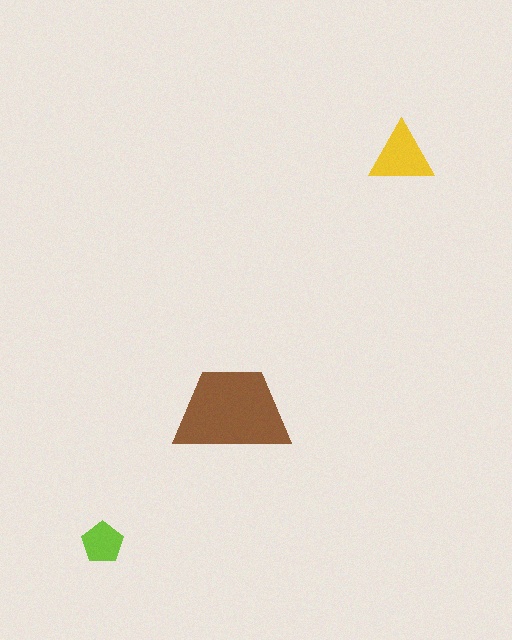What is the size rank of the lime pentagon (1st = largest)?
3rd.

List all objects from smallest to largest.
The lime pentagon, the yellow triangle, the brown trapezoid.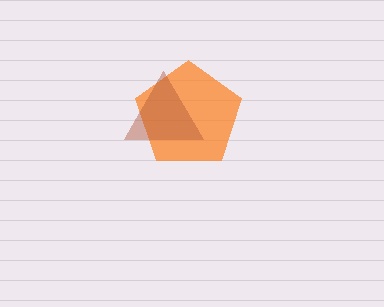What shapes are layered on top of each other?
The layered shapes are: an orange pentagon, a brown triangle.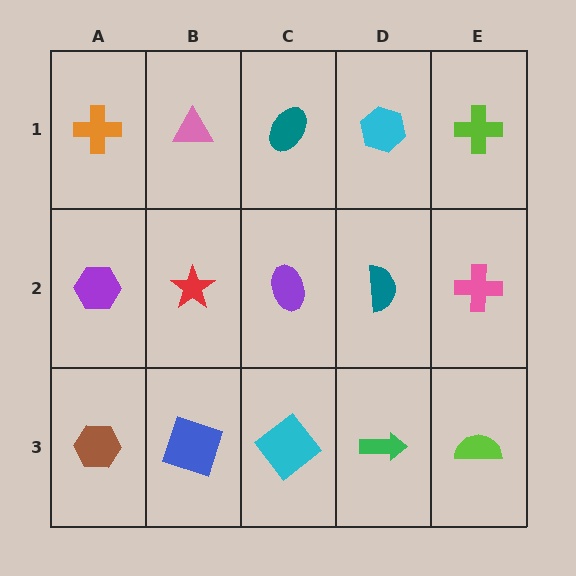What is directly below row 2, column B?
A blue square.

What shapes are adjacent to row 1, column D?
A teal semicircle (row 2, column D), a teal ellipse (row 1, column C), a lime cross (row 1, column E).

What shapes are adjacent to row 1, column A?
A purple hexagon (row 2, column A), a pink triangle (row 1, column B).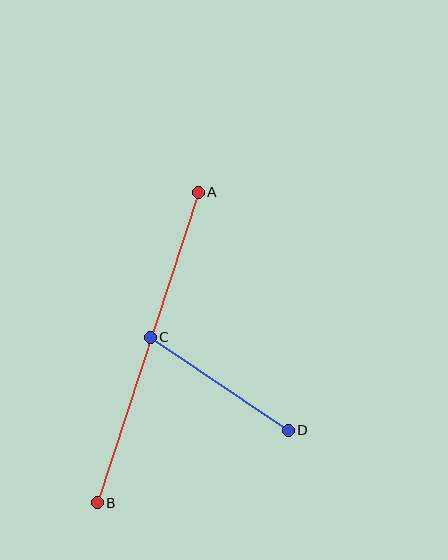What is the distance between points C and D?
The distance is approximately 166 pixels.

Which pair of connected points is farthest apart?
Points A and B are farthest apart.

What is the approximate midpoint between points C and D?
The midpoint is at approximately (219, 384) pixels.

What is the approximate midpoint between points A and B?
The midpoint is at approximately (148, 348) pixels.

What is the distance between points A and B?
The distance is approximately 327 pixels.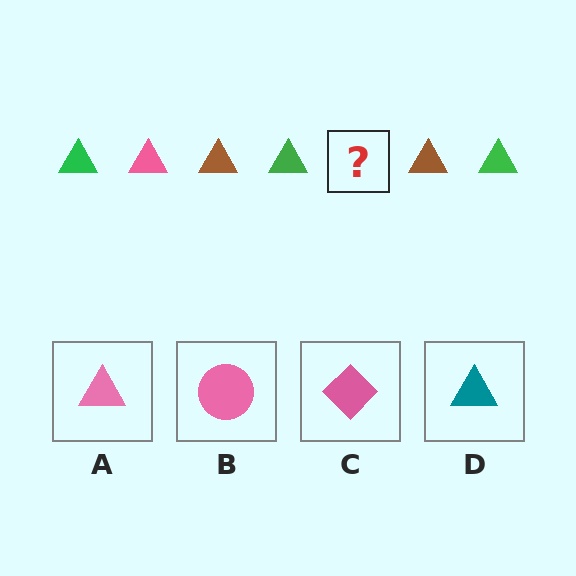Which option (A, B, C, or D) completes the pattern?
A.